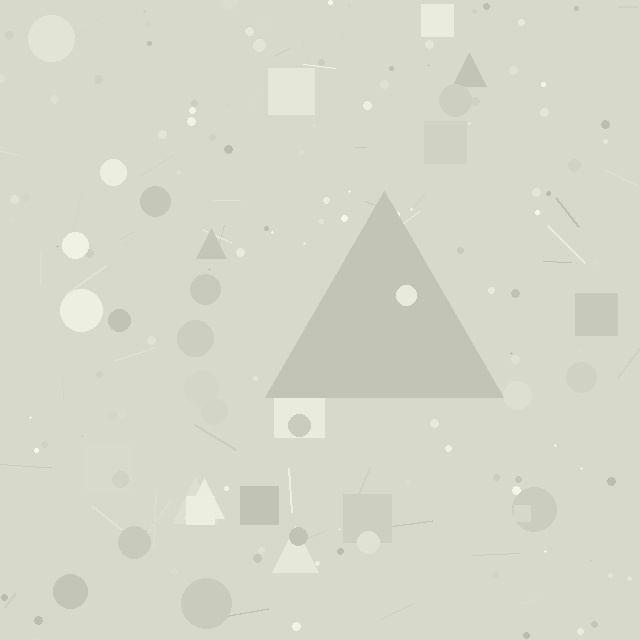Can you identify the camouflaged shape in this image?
The camouflaged shape is a triangle.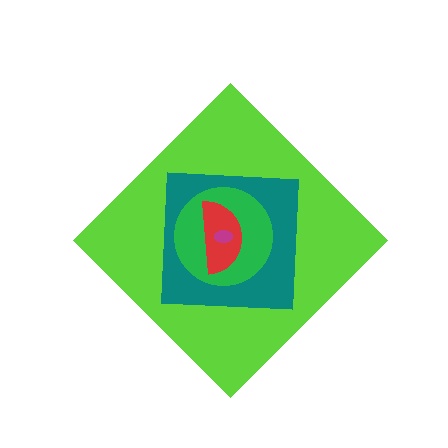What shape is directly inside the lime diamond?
The teal square.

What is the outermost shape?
The lime diamond.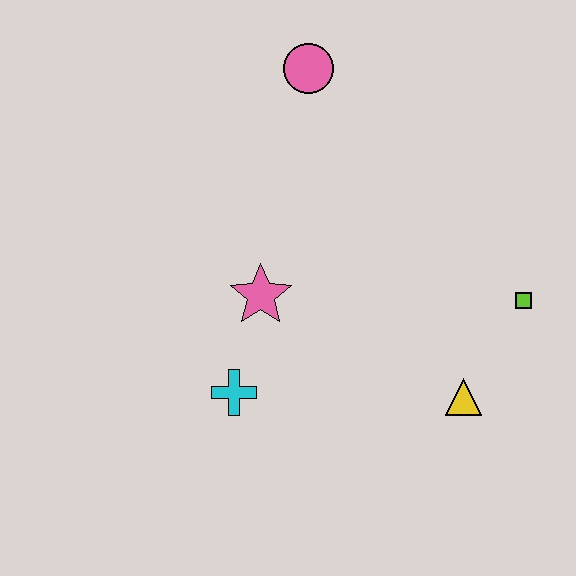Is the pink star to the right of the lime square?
No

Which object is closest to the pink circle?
The pink star is closest to the pink circle.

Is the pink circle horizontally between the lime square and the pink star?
Yes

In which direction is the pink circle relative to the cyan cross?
The pink circle is above the cyan cross.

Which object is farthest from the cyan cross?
The pink circle is farthest from the cyan cross.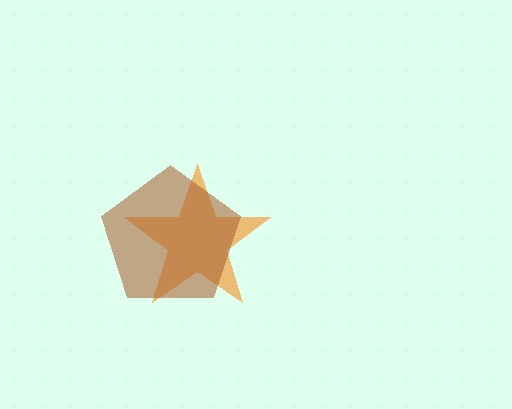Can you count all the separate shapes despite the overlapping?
Yes, there are 2 separate shapes.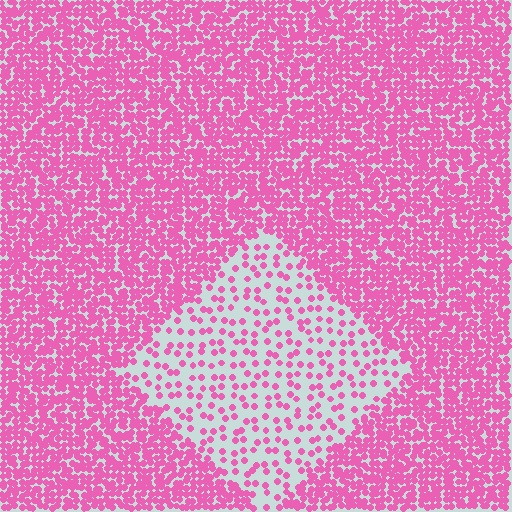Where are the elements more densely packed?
The elements are more densely packed outside the diamond boundary.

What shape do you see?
I see a diamond.